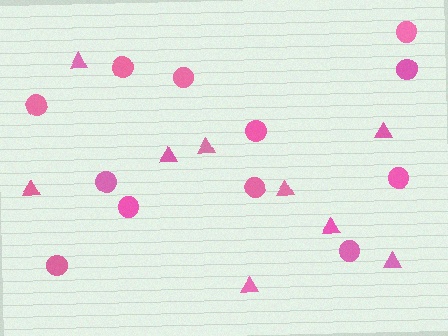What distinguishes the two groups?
There are 2 groups: one group of triangles (9) and one group of circles (12).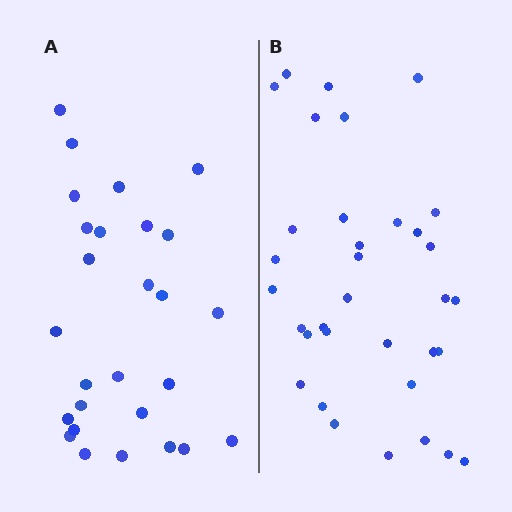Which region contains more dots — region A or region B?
Region B (the right region) has more dots.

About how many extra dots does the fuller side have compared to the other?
Region B has roughly 8 or so more dots than region A.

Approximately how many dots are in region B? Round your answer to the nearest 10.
About 30 dots. (The exact count is 34, which rounds to 30.)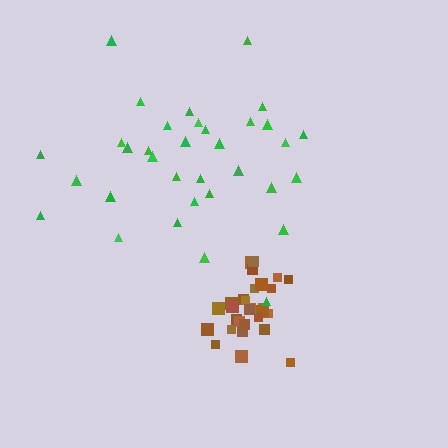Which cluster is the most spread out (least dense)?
Green.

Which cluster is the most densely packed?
Brown.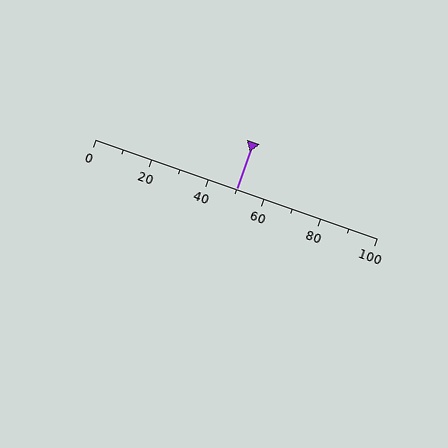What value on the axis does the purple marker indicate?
The marker indicates approximately 50.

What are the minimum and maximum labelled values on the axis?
The axis runs from 0 to 100.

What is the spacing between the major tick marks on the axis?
The major ticks are spaced 20 apart.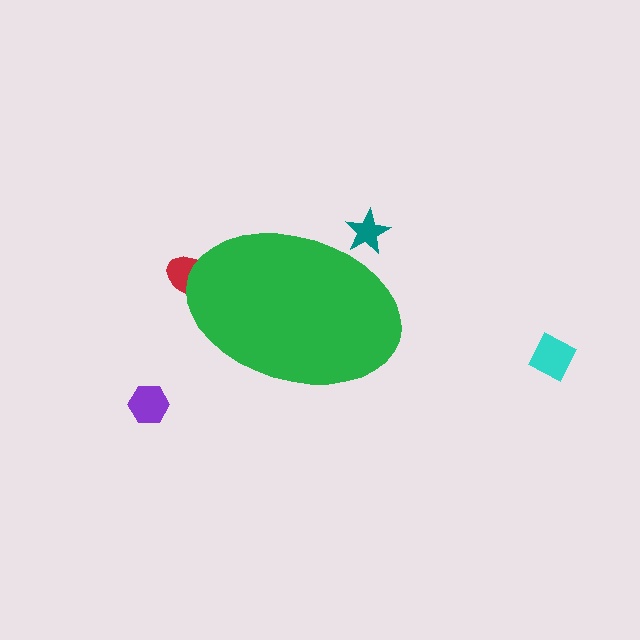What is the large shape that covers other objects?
A green ellipse.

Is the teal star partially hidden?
Yes, the teal star is partially hidden behind the green ellipse.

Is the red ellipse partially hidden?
Yes, the red ellipse is partially hidden behind the green ellipse.